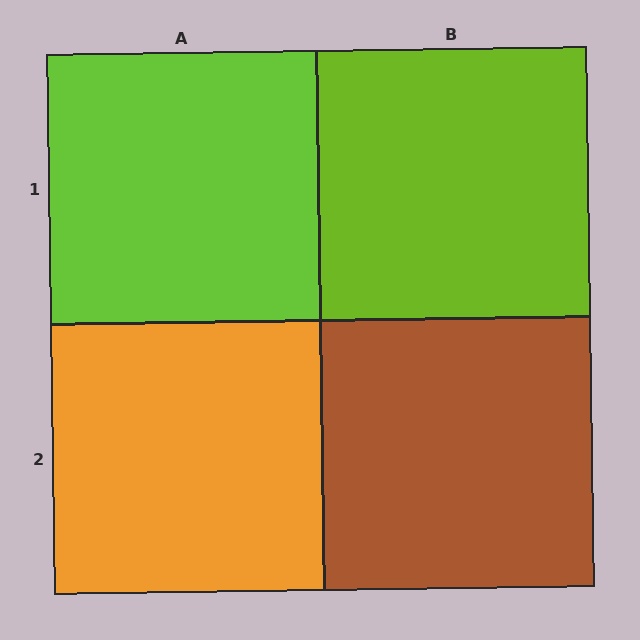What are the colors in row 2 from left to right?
Orange, brown.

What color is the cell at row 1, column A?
Lime.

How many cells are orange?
1 cell is orange.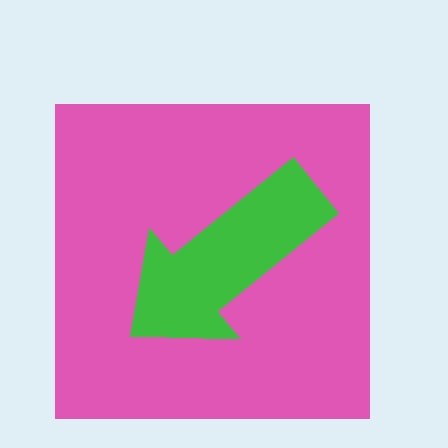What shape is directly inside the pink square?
The green arrow.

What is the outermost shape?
The pink square.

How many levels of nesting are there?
2.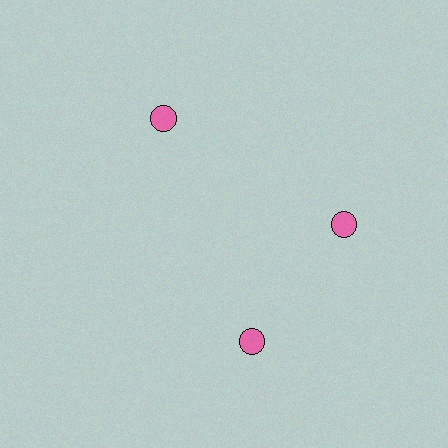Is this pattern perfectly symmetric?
No. The 3 pink circles are arranged in a ring, but one element near the 7 o'clock position is rotated out of alignment along the ring, breaking the 3-fold rotational symmetry.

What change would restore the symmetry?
The symmetry would be restored by rotating it back into even spacing with its neighbors so that all 3 circles sit at equal angles and equal distance from the center.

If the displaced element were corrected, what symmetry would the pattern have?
It would have 3-fold rotational symmetry — the pattern would map onto itself every 120 degrees.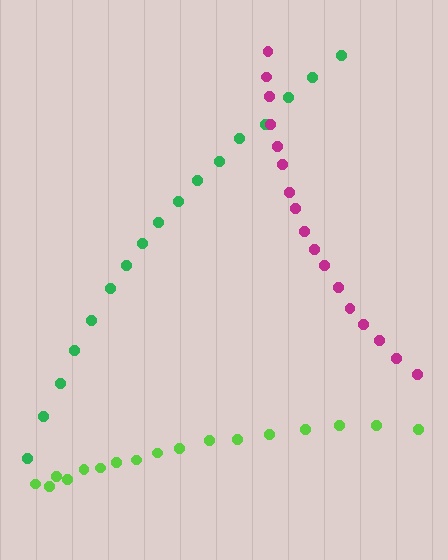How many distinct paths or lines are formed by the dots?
There are 3 distinct paths.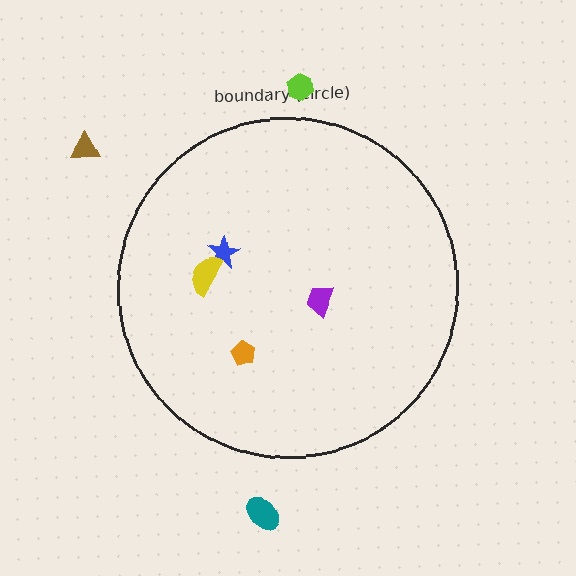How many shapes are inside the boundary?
4 inside, 3 outside.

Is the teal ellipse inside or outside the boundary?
Outside.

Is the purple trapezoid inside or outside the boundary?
Inside.